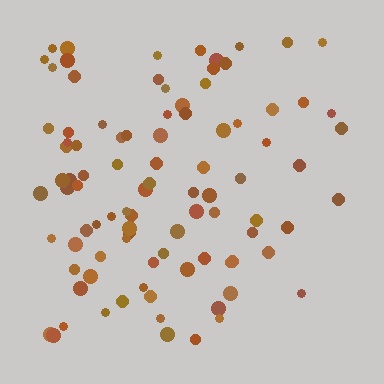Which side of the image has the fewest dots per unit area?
The right.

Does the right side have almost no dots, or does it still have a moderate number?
Still a moderate number, just noticeably fewer than the left.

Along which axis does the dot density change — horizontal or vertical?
Horizontal.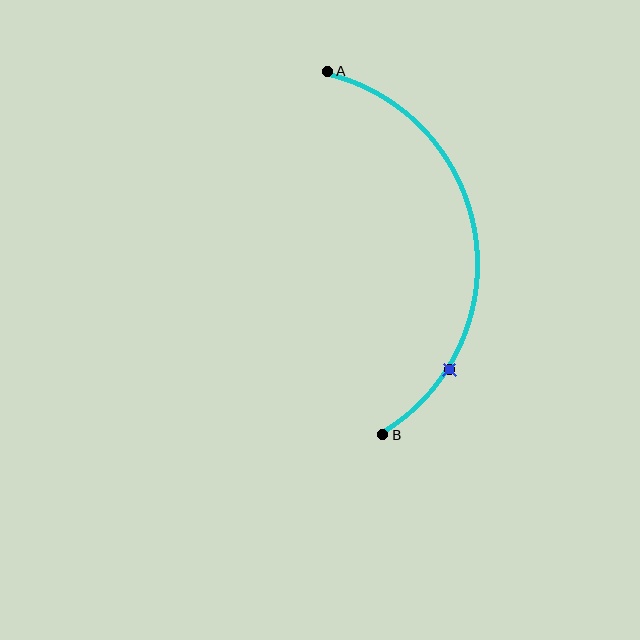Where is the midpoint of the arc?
The arc midpoint is the point on the curve farthest from the straight line joining A and B. It sits to the right of that line.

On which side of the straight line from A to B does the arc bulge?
The arc bulges to the right of the straight line connecting A and B.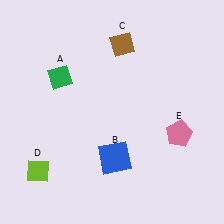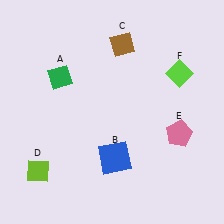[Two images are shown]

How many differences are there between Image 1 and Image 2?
There is 1 difference between the two images.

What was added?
A lime diamond (F) was added in Image 2.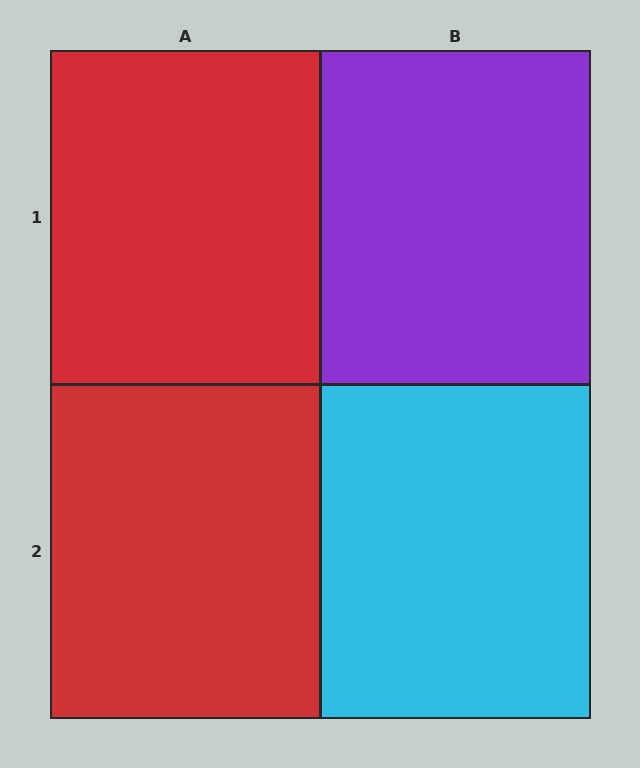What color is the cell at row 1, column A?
Red.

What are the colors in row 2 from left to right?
Red, cyan.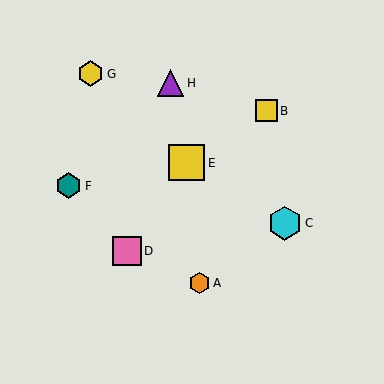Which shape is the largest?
The yellow square (labeled E) is the largest.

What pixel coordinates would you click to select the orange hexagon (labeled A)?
Click at (200, 283) to select the orange hexagon A.